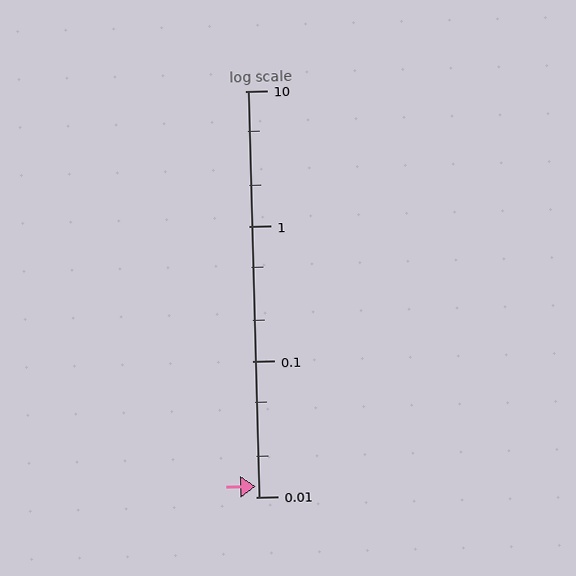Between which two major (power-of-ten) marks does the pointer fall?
The pointer is between 0.01 and 0.1.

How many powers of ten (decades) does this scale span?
The scale spans 3 decades, from 0.01 to 10.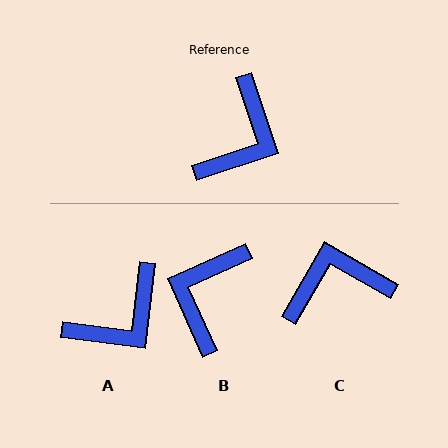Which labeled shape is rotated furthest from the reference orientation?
B, about 174 degrees away.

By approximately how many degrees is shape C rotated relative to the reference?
Approximately 132 degrees counter-clockwise.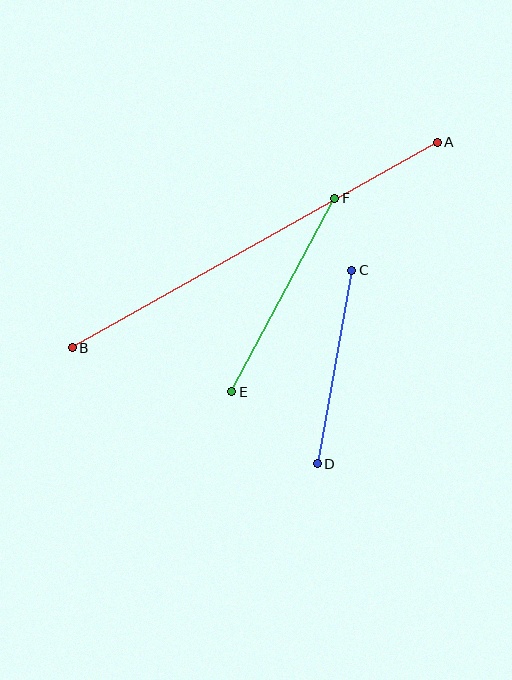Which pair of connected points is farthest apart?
Points A and B are farthest apart.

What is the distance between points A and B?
The distance is approximately 419 pixels.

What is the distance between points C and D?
The distance is approximately 196 pixels.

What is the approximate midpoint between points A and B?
The midpoint is at approximately (255, 245) pixels.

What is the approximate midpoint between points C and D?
The midpoint is at approximately (335, 367) pixels.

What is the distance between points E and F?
The distance is approximately 219 pixels.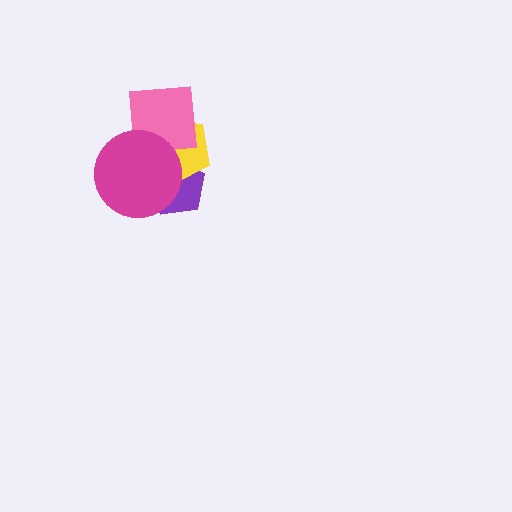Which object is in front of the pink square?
The magenta circle is in front of the pink square.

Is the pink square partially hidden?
Yes, it is partially covered by another shape.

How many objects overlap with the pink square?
2 objects overlap with the pink square.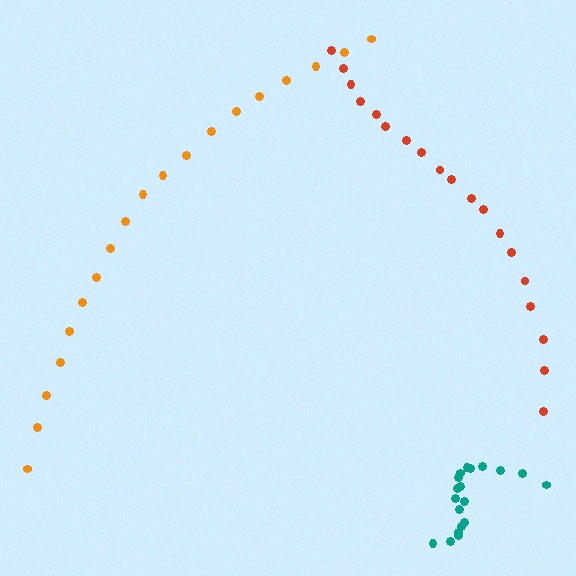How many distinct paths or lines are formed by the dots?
There are 3 distinct paths.